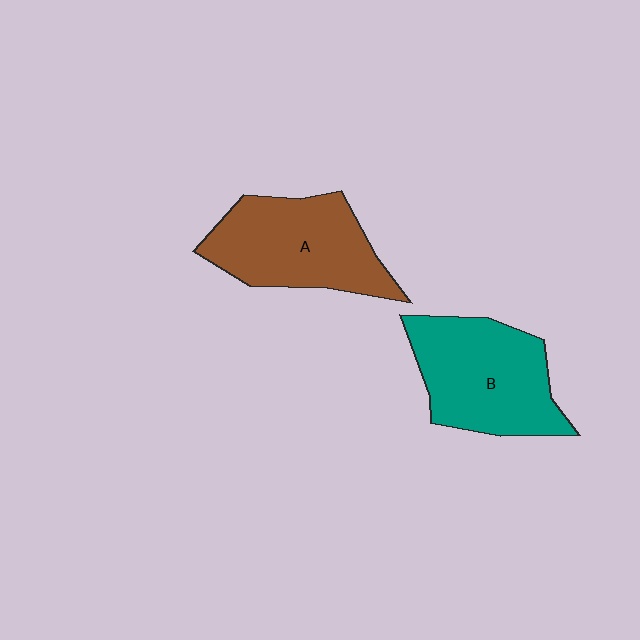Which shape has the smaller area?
Shape A (brown).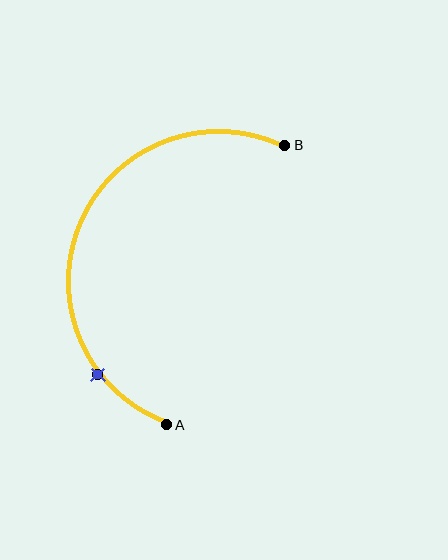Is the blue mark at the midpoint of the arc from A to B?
No. The blue mark lies on the arc but is closer to endpoint A. The arc midpoint would be at the point on the curve equidistant along the arc from both A and B.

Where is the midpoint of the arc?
The arc midpoint is the point on the curve farthest from the straight line joining A and B. It sits to the left of that line.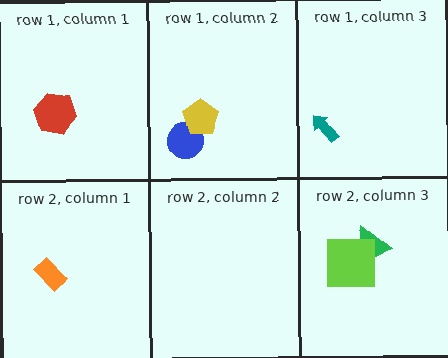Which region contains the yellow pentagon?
The row 1, column 2 region.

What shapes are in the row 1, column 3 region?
The teal arrow.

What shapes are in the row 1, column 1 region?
The red hexagon.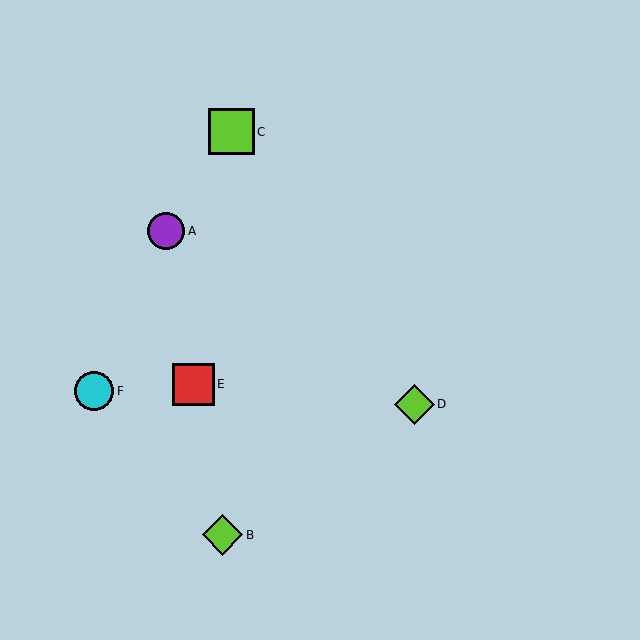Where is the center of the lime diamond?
The center of the lime diamond is at (223, 535).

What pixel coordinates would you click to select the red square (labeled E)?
Click at (193, 384) to select the red square E.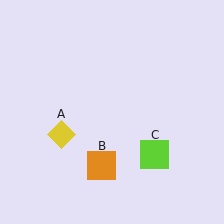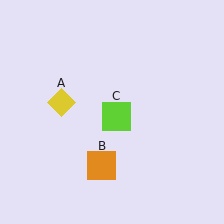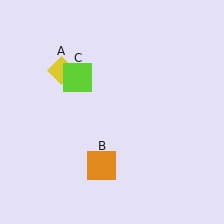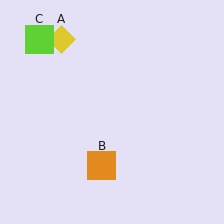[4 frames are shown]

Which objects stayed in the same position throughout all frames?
Orange square (object B) remained stationary.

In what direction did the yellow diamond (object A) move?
The yellow diamond (object A) moved up.